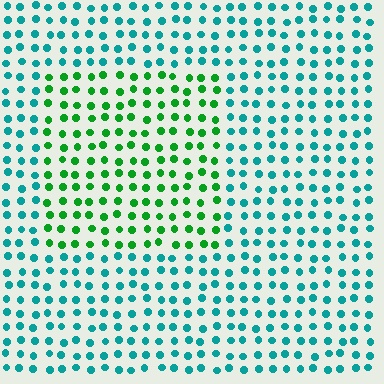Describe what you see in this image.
The image is filled with small teal elements in a uniform arrangement. A rectangle-shaped region is visible where the elements are tinted to a slightly different hue, forming a subtle color boundary.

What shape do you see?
I see a rectangle.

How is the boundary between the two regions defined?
The boundary is defined purely by a slight shift in hue (about 49 degrees). Spacing, size, and orientation are identical on both sides.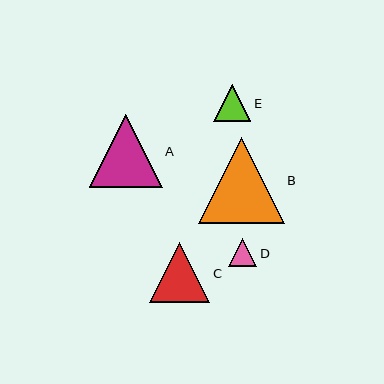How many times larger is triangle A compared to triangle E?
Triangle A is approximately 2.0 times the size of triangle E.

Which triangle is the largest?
Triangle B is the largest with a size of approximately 86 pixels.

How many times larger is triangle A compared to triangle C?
Triangle A is approximately 1.2 times the size of triangle C.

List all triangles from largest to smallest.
From largest to smallest: B, A, C, E, D.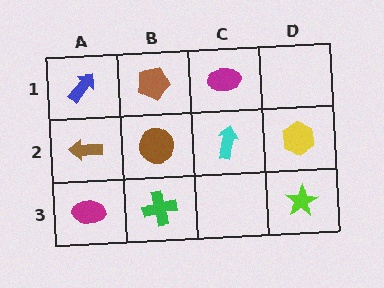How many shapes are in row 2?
4 shapes.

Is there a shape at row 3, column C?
No, that cell is empty.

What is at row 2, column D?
A yellow hexagon.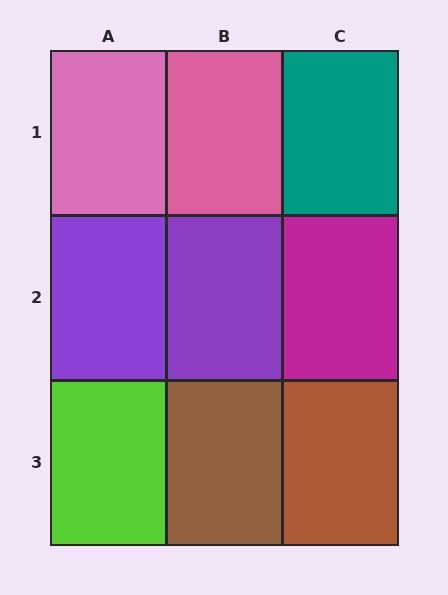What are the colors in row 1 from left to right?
Pink, pink, teal.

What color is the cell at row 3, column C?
Brown.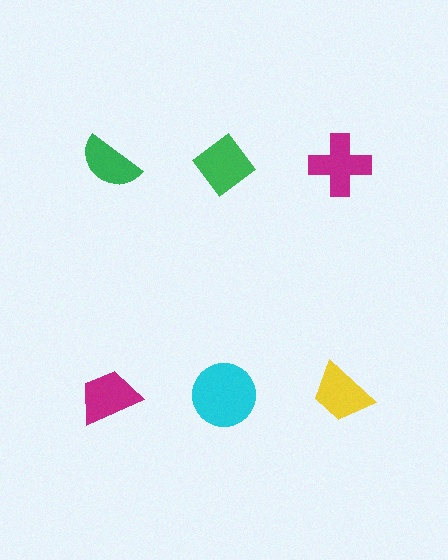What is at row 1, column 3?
A magenta cross.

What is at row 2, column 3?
A yellow trapezoid.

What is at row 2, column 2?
A cyan circle.